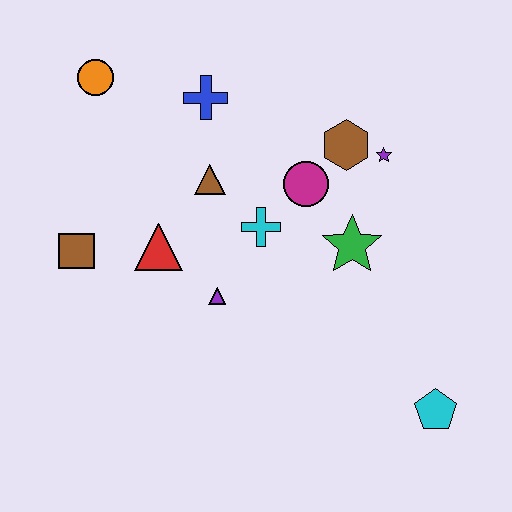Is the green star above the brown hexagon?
No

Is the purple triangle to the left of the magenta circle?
Yes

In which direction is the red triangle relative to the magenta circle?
The red triangle is to the left of the magenta circle.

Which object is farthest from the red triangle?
The cyan pentagon is farthest from the red triangle.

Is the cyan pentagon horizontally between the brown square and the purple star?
No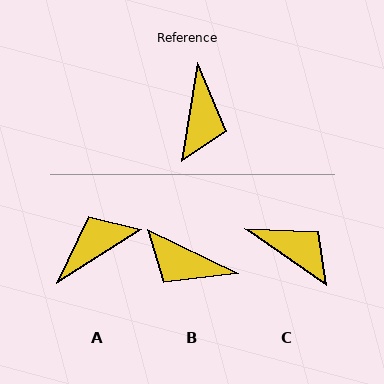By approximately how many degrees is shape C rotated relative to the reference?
Approximately 64 degrees counter-clockwise.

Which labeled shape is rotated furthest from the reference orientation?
A, about 132 degrees away.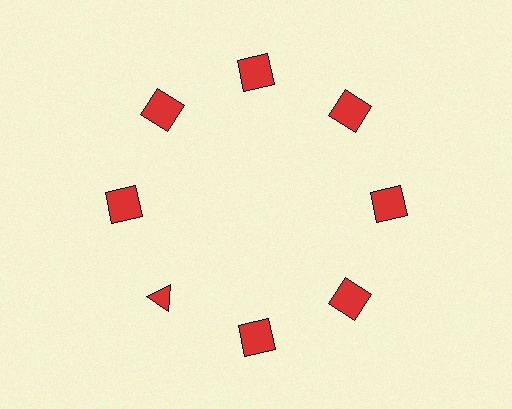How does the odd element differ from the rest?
It has a different shape: triangle instead of square.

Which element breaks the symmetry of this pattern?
The red triangle at roughly the 8 o'clock position breaks the symmetry. All other shapes are red squares.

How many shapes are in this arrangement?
There are 8 shapes arranged in a ring pattern.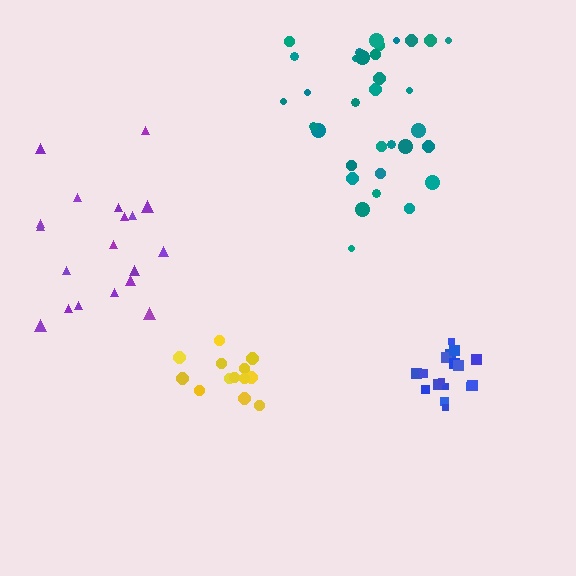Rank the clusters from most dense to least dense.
blue, yellow, teal, purple.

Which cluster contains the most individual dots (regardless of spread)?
Teal (34).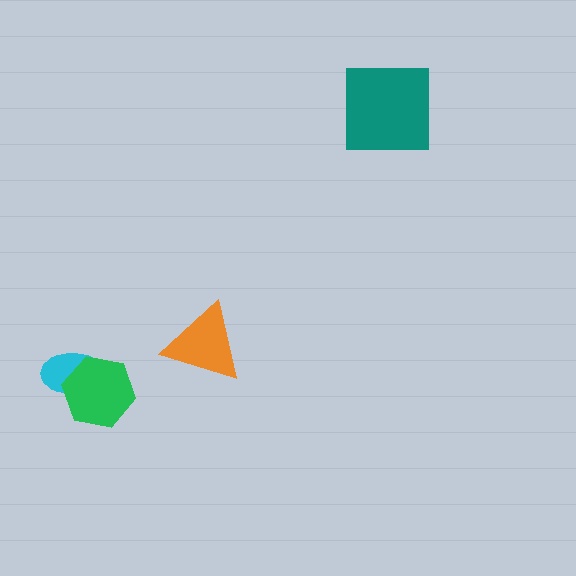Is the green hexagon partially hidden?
No, no other shape covers it.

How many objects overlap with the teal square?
0 objects overlap with the teal square.